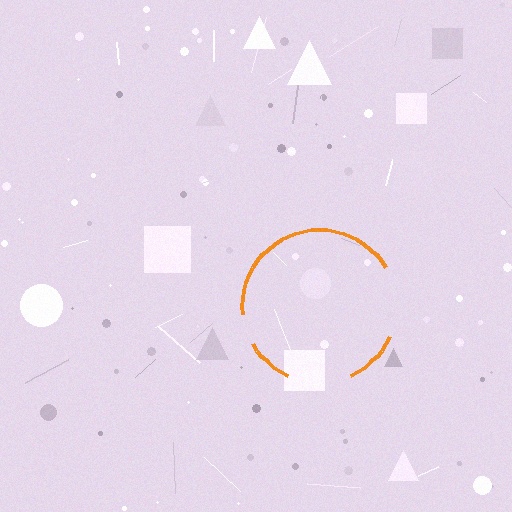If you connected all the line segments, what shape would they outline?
They would outline a circle.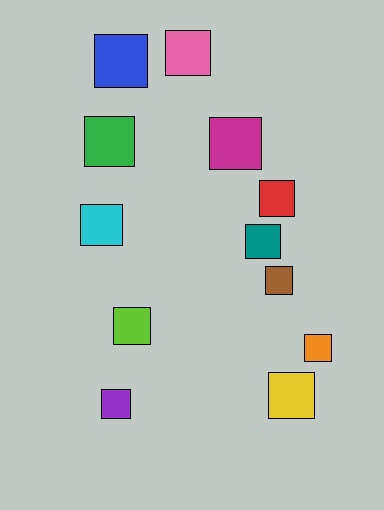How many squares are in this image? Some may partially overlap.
There are 12 squares.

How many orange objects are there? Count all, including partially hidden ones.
There is 1 orange object.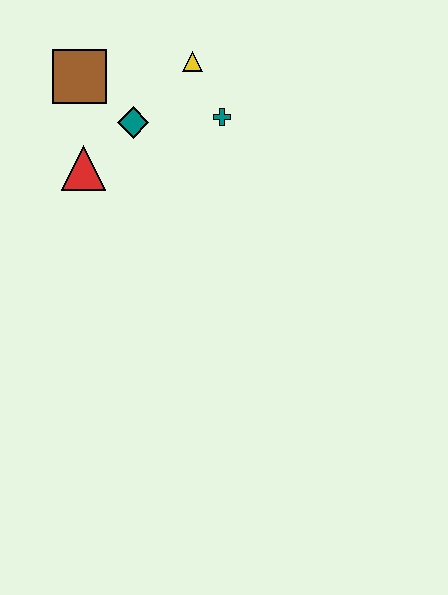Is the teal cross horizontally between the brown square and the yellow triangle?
No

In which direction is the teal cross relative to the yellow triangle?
The teal cross is below the yellow triangle.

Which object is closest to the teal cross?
The yellow triangle is closest to the teal cross.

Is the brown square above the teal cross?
Yes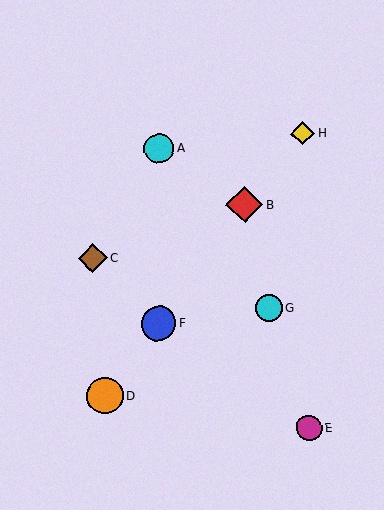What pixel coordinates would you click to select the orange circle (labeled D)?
Click at (105, 396) to select the orange circle D.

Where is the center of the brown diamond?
The center of the brown diamond is at (93, 258).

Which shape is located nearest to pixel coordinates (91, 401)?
The orange circle (labeled D) at (105, 396) is nearest to that location.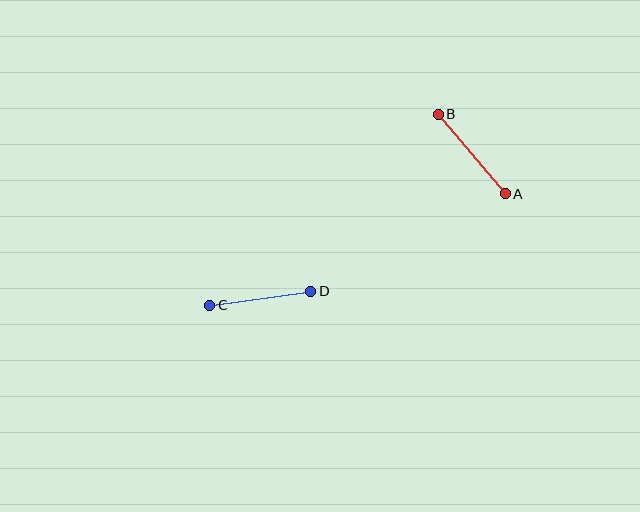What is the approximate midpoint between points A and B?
The midpoint is at approximately (472, 154) pixels.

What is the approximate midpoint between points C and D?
The midpoint is at approximately (260, 298) pixels.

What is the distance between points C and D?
The distance is approximately 102 pixels.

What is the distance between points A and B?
The distance is approximately 104 pixels.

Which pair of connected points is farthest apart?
Points A and B are farthest apart.